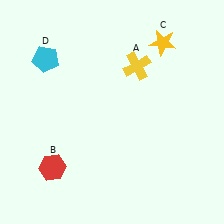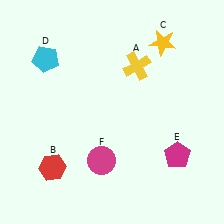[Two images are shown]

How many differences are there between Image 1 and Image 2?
There are 2 differences between the two images.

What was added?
A magenta pentagon (E), a magenta circle (F) were added in Image 2.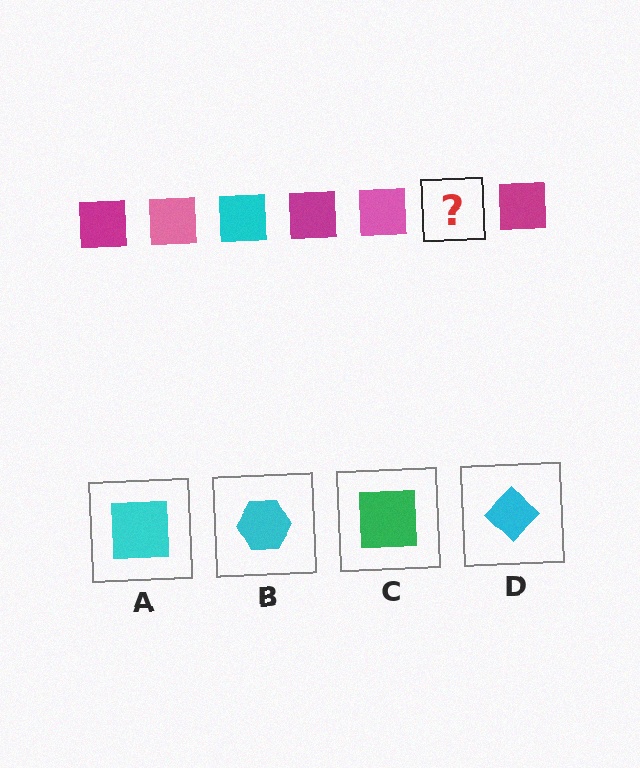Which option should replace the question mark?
Option A.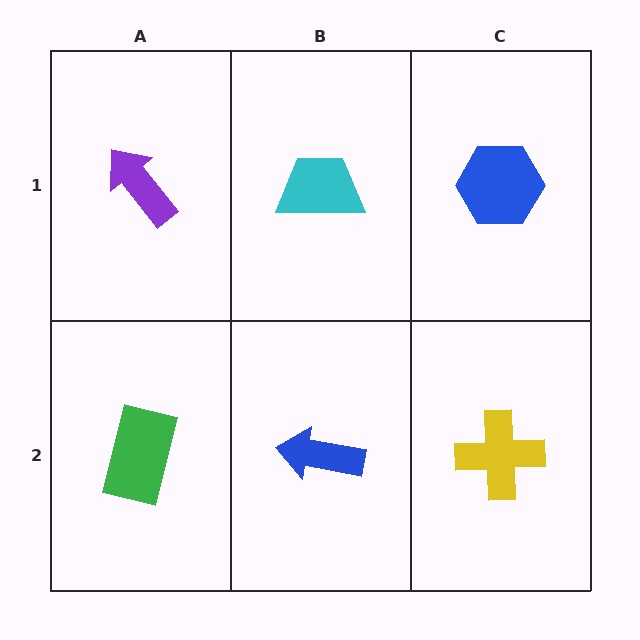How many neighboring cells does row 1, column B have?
3.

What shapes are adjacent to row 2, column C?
A blue hexagon (row 1, column C), a blue arrow (row 2, column B).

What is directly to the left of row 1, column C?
A cyan trapezoid.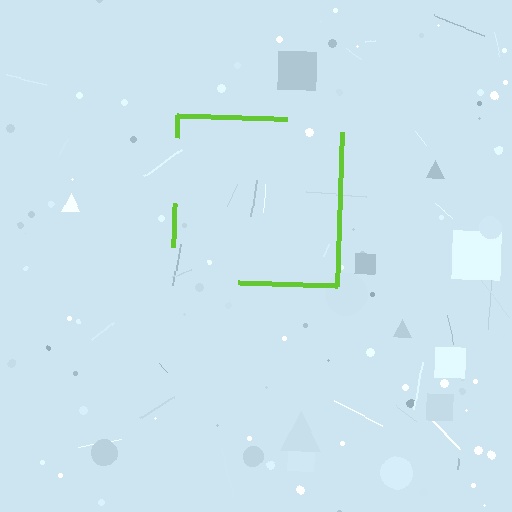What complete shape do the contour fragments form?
The contour fragments form a square.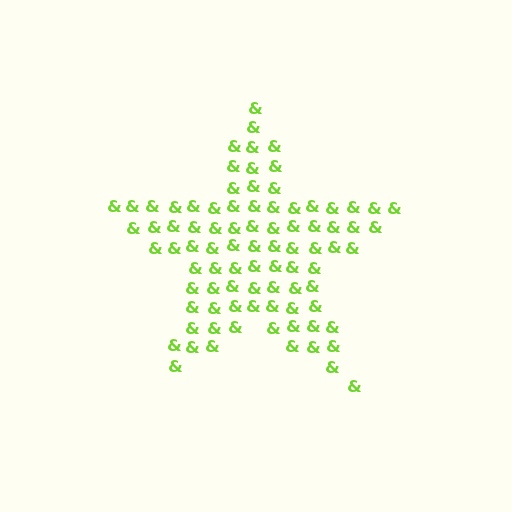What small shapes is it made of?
It is made of small ampersands.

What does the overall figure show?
The overall figure shows a star.